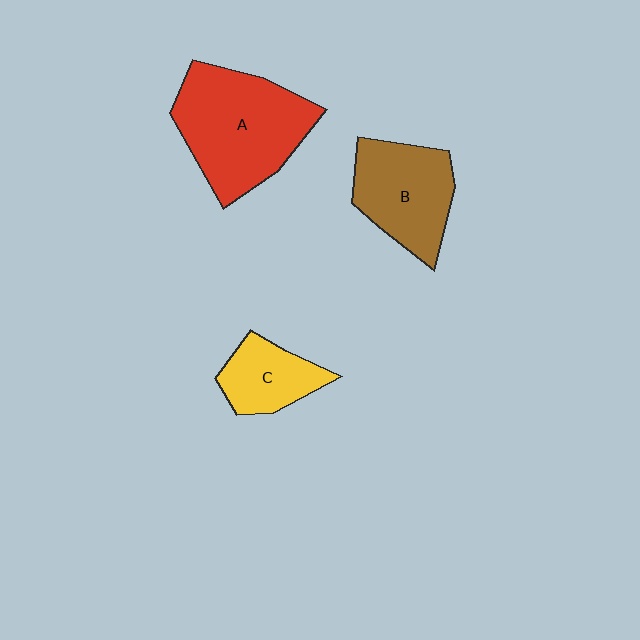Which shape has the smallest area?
Shape C (yellow).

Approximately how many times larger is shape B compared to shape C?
Approximately 1.6 times.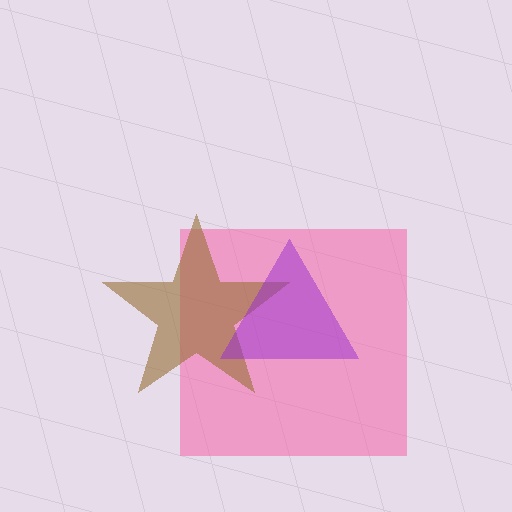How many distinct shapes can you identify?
There are 3 distinct shapes: a pink square, a brown star, a purple triangle.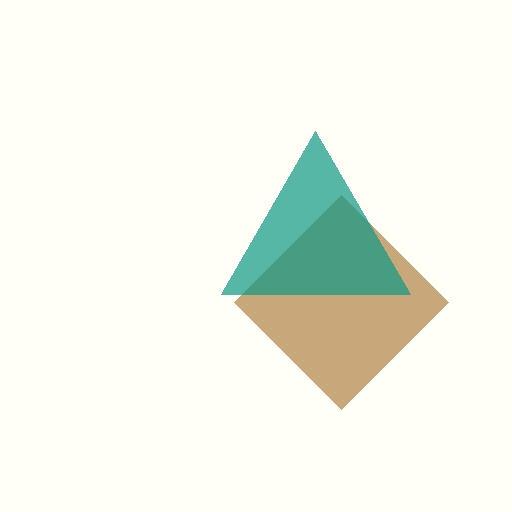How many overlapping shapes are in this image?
There are 2 overlapping shapes in the image.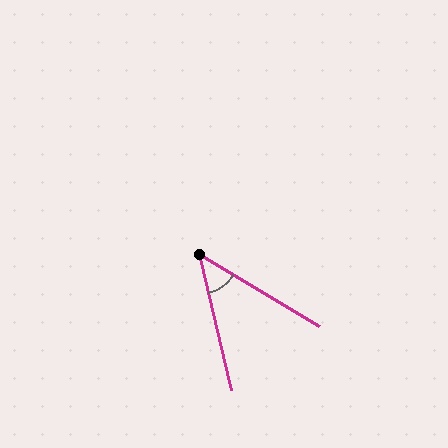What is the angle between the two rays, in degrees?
Approximately 46 degrees.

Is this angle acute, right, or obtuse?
It is acute.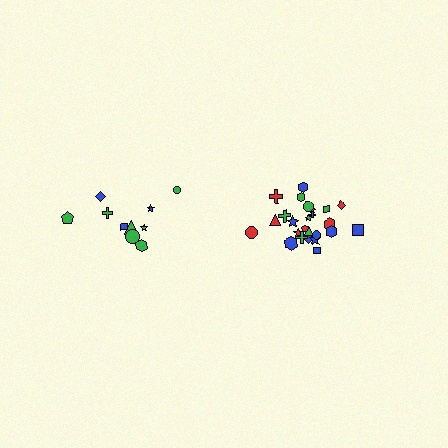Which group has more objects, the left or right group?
The right group.